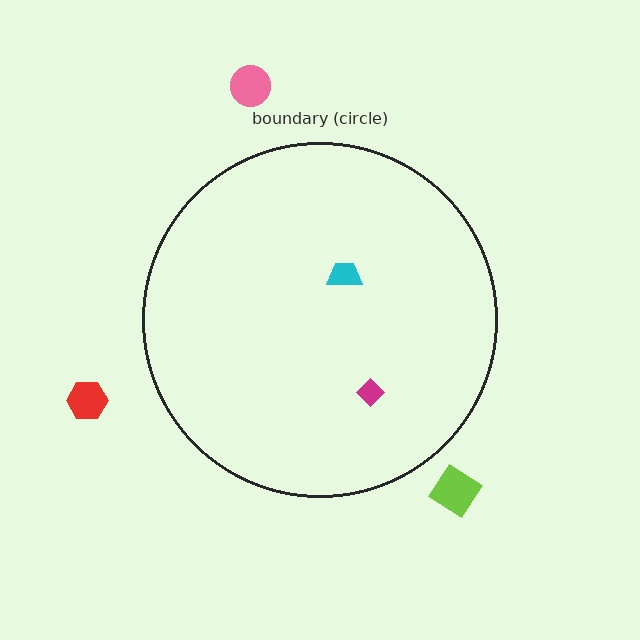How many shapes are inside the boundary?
2 inside, 3 outside.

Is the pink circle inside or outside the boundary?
Outside.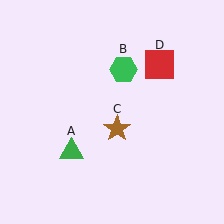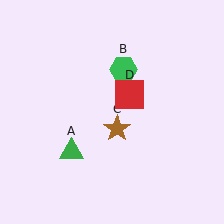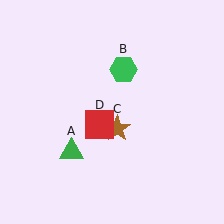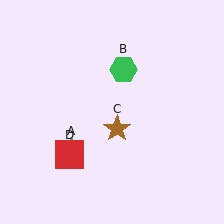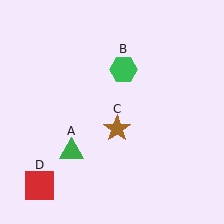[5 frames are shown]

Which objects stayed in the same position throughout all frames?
Green triangle (object A) and green hexagon (object B) and brown star (object C) remained stationary.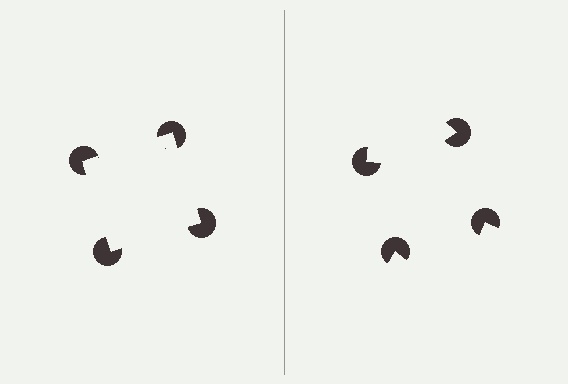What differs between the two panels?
The pac-man discs are positioned identically on both sides; only the wedge orientations differ. On the left they align to a square; on the right they are misaligned.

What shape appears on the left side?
An illusory square.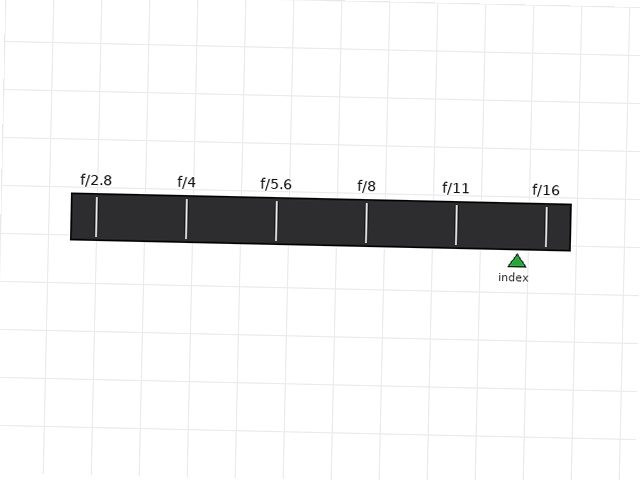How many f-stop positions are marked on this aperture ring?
There are 6 f-stop positions marked.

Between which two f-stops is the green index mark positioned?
The index mark is between f/11 and f/16.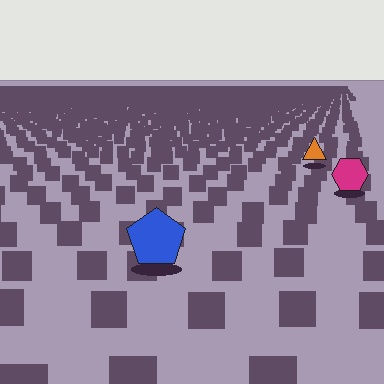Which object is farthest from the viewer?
The orange triangle is farthest from the viewer. It appears smaller and the ground texture around it is denser.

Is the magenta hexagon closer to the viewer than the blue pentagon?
No. The blue pentagon is closer — you can tell from the texture gradient: the ground texture is coarser near it.